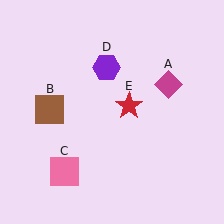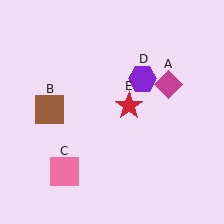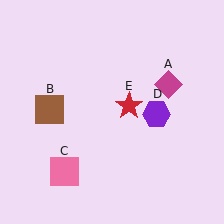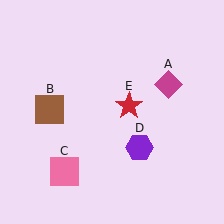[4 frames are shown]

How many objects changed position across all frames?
1 object changed position: purple hexagon (object D).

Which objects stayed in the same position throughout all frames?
Magenta diamond (object A) and brown square (object B) and pink square (object C) and red star (object E) remained stationary.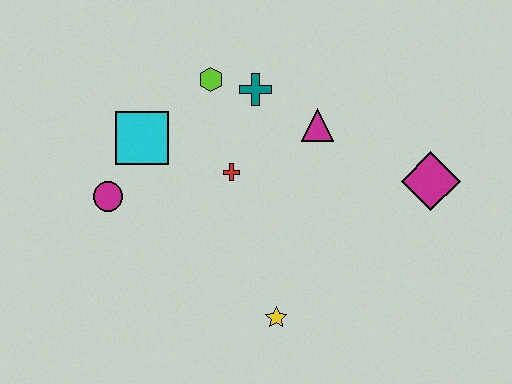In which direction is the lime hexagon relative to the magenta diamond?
The lime hexagon is to the left of the magenta diamond.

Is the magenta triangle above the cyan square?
Yes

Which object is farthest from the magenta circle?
The magenta diamond is farthest from the magenta circle.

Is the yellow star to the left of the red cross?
No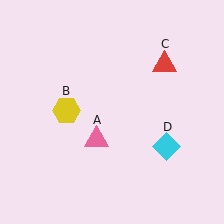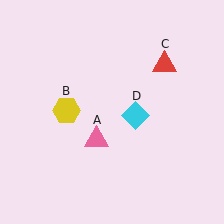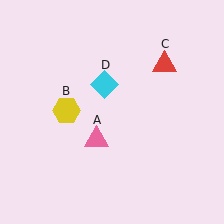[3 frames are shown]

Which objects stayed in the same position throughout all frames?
Pink triangle (object A) and yellow hexagon (object B) and red triangle (object C) remained stationary.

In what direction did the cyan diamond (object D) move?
The cyan diamond (object D) moved up and to the left.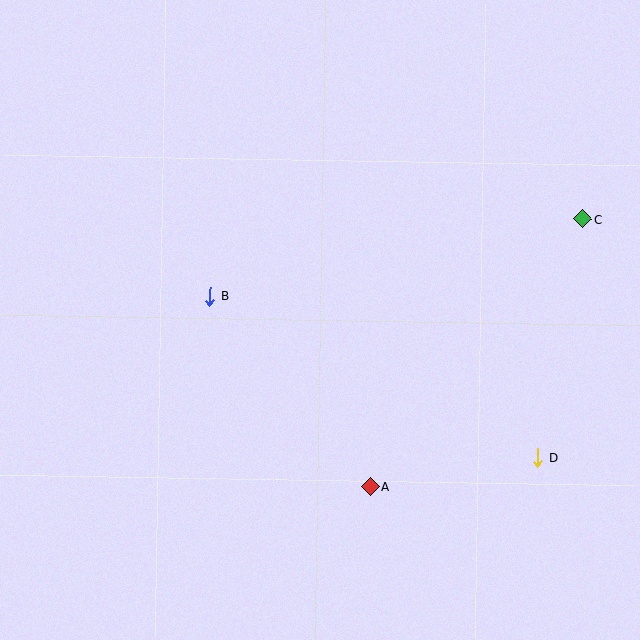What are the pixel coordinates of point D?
Point D is at (538, 457).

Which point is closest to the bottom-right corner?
Point D is closest to the bottom-right corner.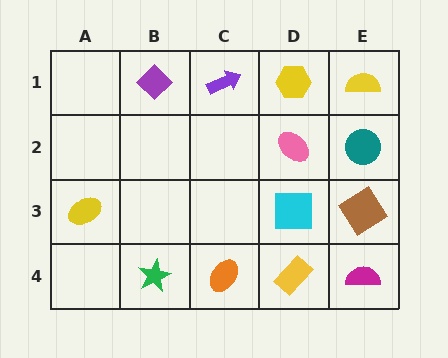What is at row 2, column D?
A pink ellipse.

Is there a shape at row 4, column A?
No, that cell is empty.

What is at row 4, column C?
An orange ellipse.